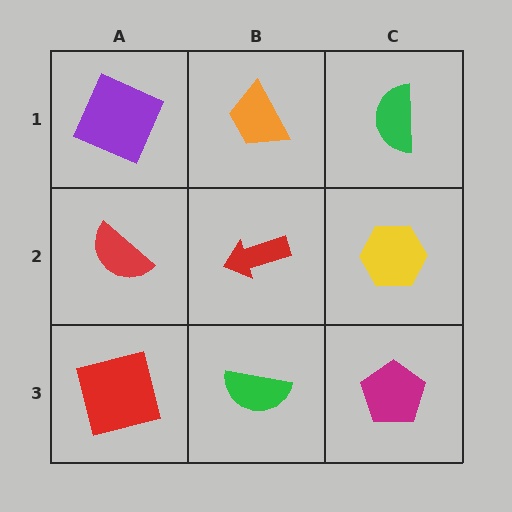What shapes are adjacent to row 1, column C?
A yellow hexagon (row 2, column C), an orange trapezoid (row 1, column B).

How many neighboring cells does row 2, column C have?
3.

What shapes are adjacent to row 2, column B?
An orange trapezoid (row 1, column B), a green semicircle (row 3, column B), a red semicircle (row 2, column A), a yellow hexagon (row 2, column C).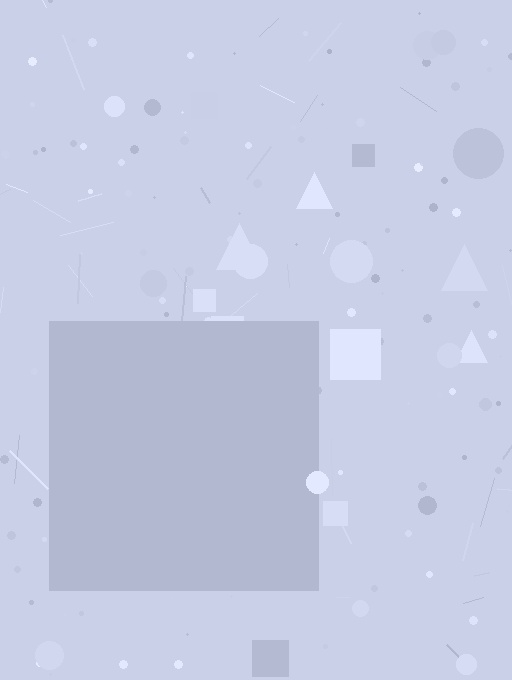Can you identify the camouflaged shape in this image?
The camouflaged shape is a square.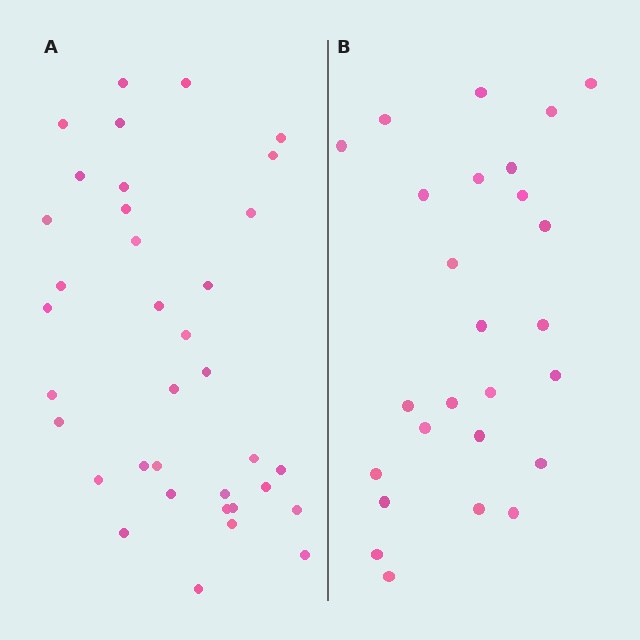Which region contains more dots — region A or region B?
Region A (the left region) has more dots.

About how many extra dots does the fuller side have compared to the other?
Region A has roughly 10 or so more dots than region B.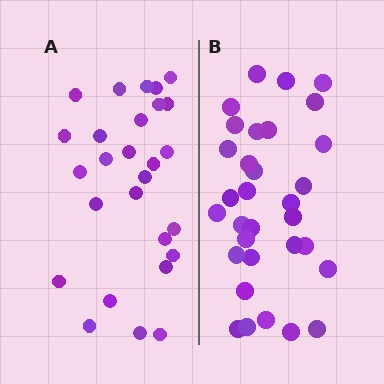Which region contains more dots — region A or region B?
Region B (the right region) has more dots.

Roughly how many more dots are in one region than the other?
Region B has about 5 more dots than region A.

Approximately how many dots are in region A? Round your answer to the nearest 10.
About 30 dots. (The exact count is 27, which rounds to 30.)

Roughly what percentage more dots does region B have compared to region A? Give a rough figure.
About 20% more.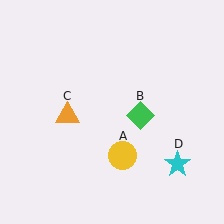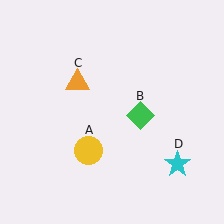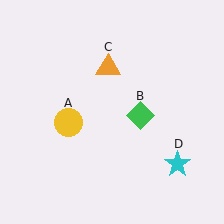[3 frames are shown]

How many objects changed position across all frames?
2 objects changed position: yellow circle (object A), orange triangle (object C).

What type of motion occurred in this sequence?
The yellow circle (object A), orange triangle (object C) rotated clockwise around the center of the scene.